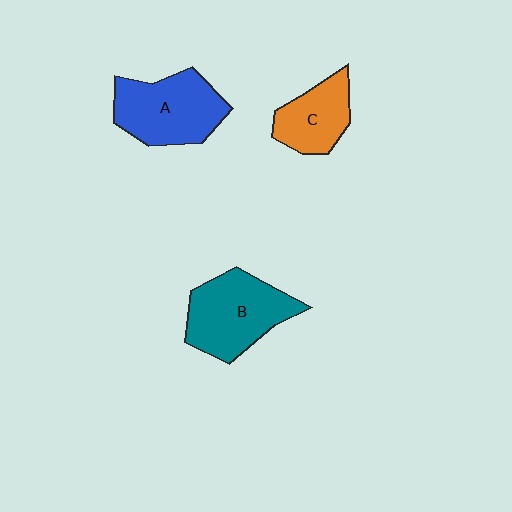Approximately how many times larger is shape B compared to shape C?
Approximately 1.5 times.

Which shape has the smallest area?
Shape C (orange).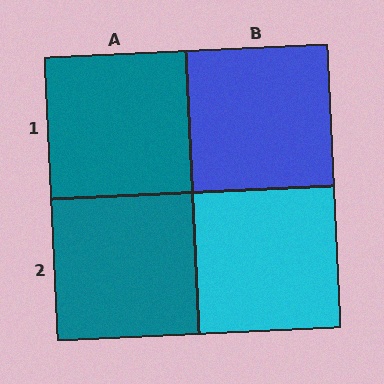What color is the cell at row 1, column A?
Teal.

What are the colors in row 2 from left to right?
Teal, cyan.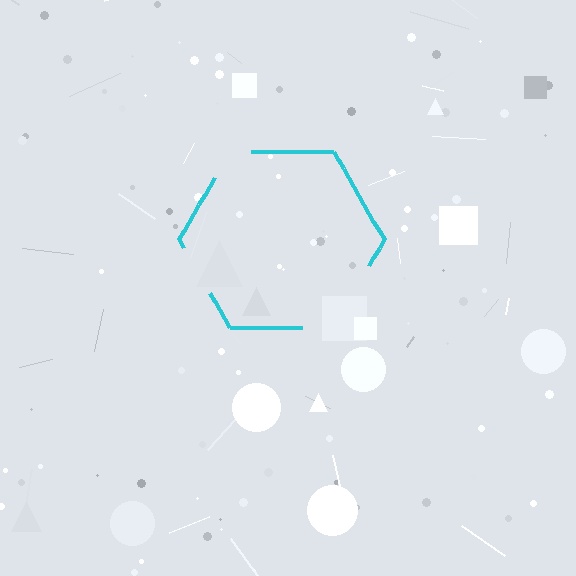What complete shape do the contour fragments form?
The contour fragments form a hexagon.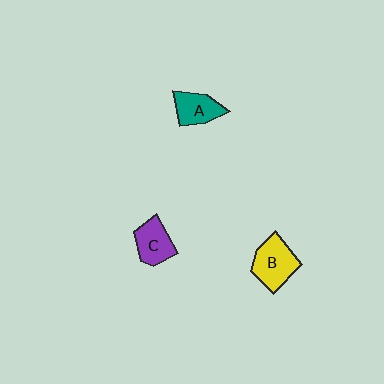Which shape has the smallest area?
Shape A (teal).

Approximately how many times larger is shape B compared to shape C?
Approximately 1.3 times.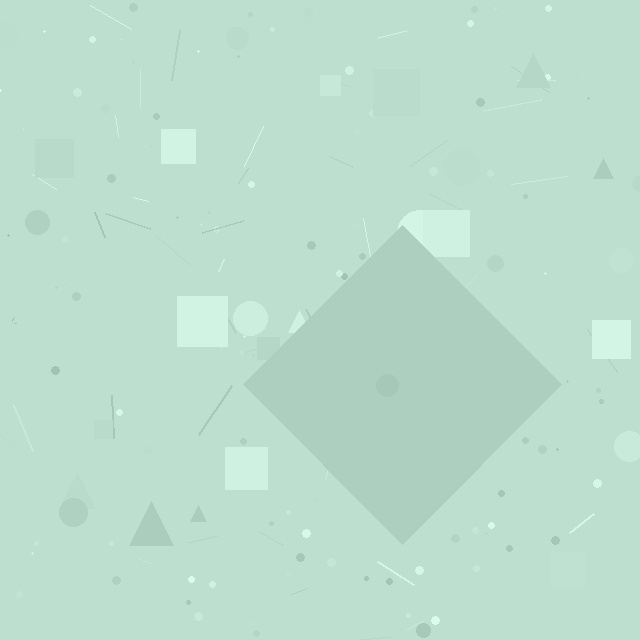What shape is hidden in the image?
A diamond is hidden in the image.